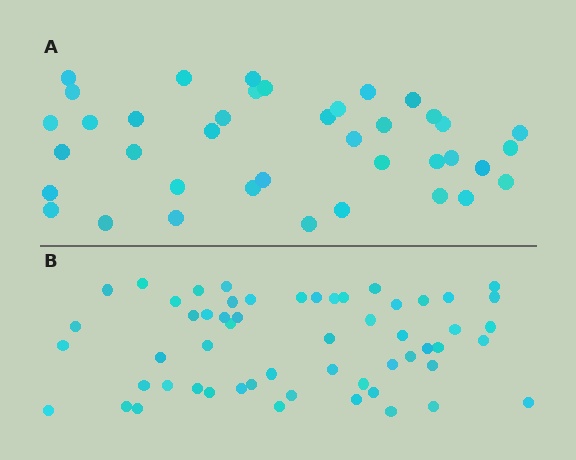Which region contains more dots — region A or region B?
Region B (the bottom region) has more dots.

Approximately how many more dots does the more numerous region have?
Region B has approximately 15 more dots than region A.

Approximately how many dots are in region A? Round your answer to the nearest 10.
About 40 dots. (The exact count is 39, which rounds to 40.)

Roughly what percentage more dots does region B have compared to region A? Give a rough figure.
About 45% more.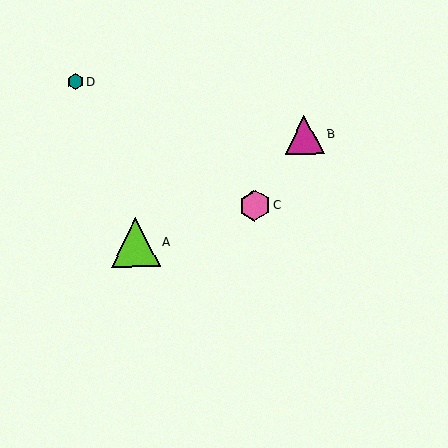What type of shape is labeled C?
Shape C is a pink hexagon.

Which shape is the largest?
The lime triangle (labeled A) is the largest.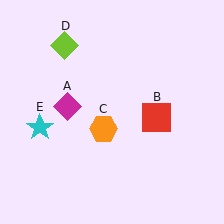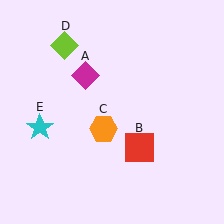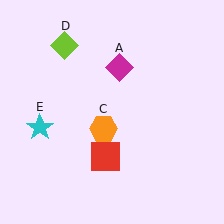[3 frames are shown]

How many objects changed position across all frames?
2 objects changed position: magenta diamond (object A), red square (object B).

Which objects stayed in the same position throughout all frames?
Orange hexagon (object C) and lime diamond (object D) and cyan star (object E) remained stationary.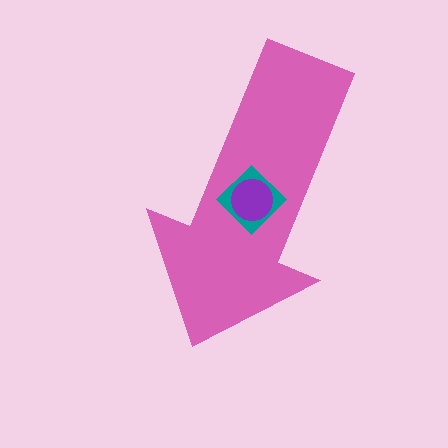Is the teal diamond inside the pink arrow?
Yes.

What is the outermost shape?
The pink arrow.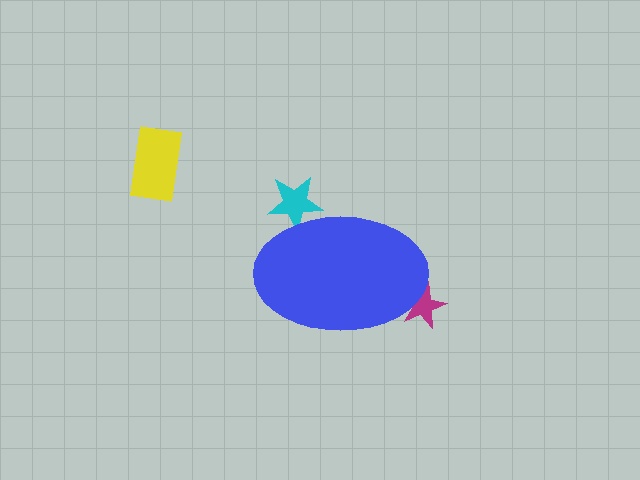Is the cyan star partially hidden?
Yes, the cyan star is partially hidden behind the blue ellipse.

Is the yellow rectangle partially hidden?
No, the yellow rectangle is fully visible.